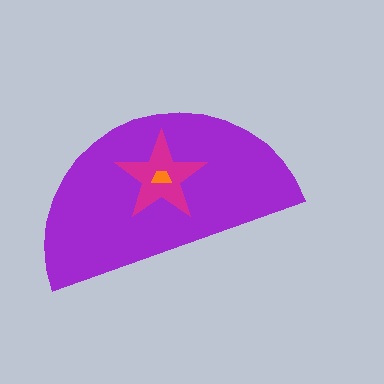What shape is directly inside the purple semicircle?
The magenta star.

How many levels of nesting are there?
3.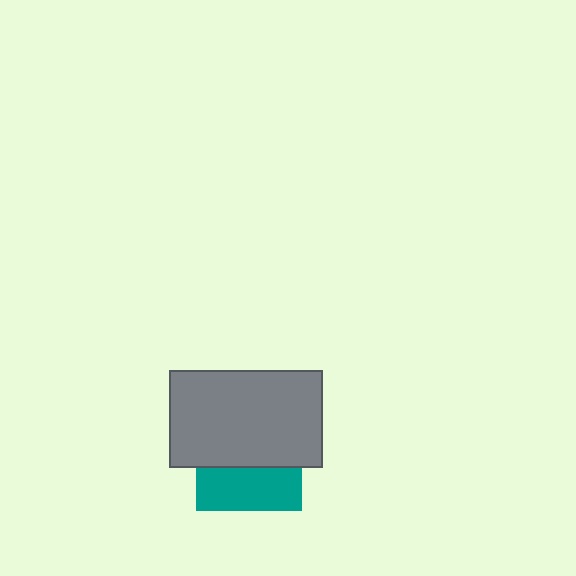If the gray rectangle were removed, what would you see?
You would see the complete teal square.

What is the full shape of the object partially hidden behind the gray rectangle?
The partially hidden object is a teal square.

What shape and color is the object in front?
The object in front is a gray rectangle.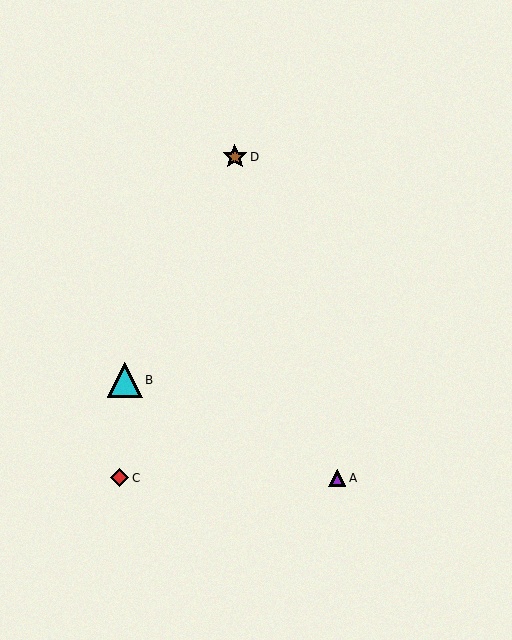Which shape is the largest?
The cyan triangle (labeled B) is the largest.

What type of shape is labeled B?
Shape B is a cyan triangle.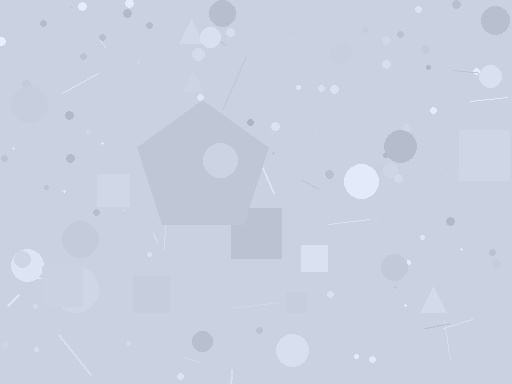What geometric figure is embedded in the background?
A pentagon is embedded in the background.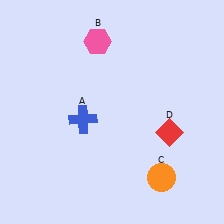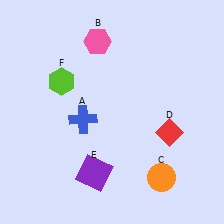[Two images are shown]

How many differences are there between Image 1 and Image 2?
There are 2 differences between the two images.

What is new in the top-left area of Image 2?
A lime hexagon (F) was added in the top-left area of Image 2.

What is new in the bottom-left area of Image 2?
A purple square (E) was added in the bottom-left area of Image 2.